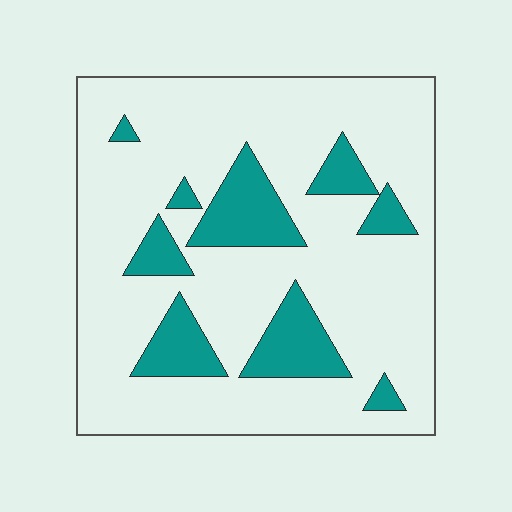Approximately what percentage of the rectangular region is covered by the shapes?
Approximately 20%.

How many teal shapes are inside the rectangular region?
9.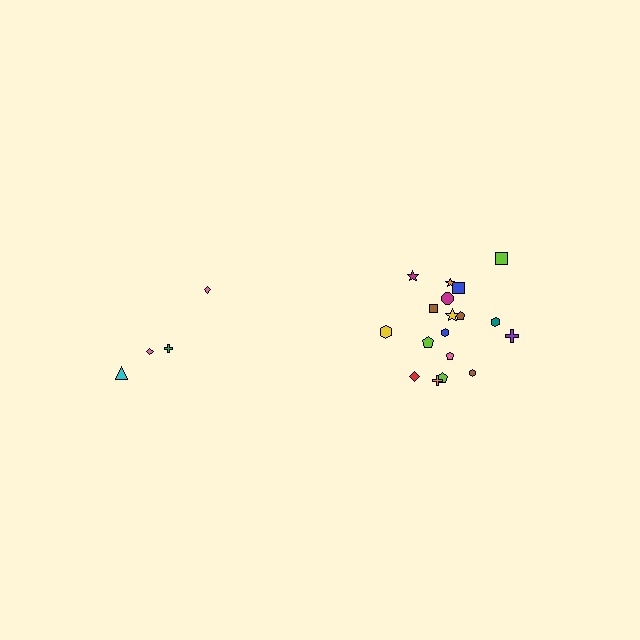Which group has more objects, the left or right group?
The right group.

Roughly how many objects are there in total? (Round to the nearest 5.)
Roughly 20 objects in total.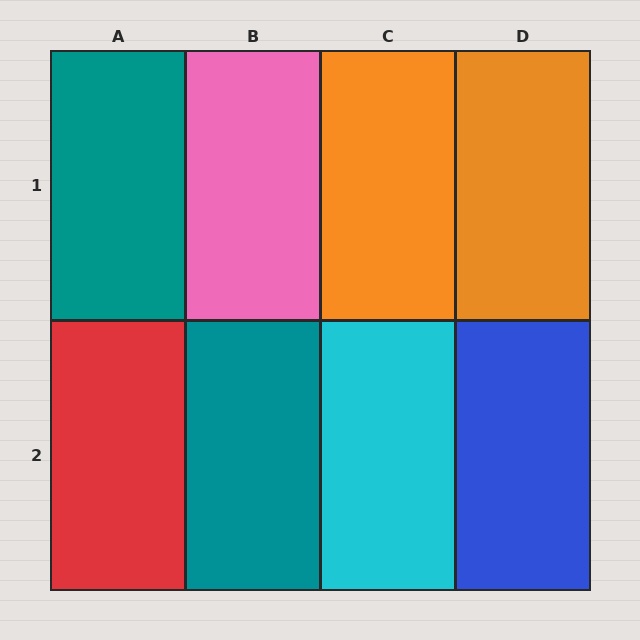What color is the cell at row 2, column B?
Teal.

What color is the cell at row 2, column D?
Blue.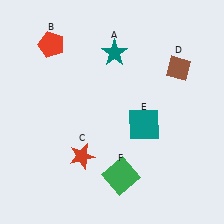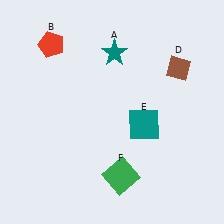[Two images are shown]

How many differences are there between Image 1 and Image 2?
There is 1 difference between the two images.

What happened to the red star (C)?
The red star (C) was removed in Image 2. It was in the bottom-left area of Image 1.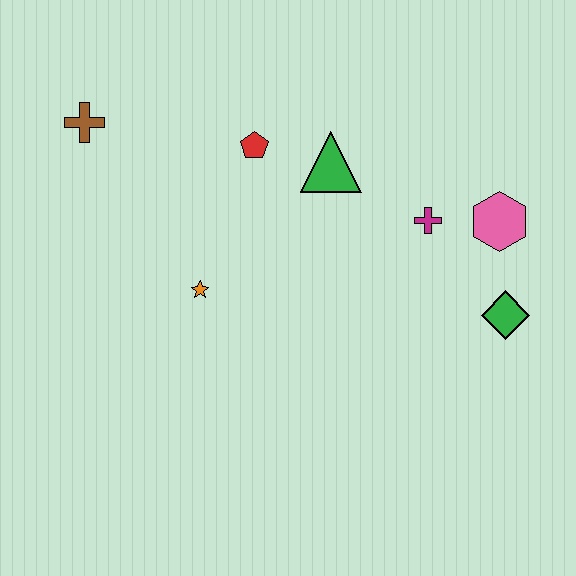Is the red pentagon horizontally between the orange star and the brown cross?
No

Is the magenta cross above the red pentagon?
No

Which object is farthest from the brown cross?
The green diamond is farthest from the brown cross.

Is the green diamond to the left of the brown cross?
No